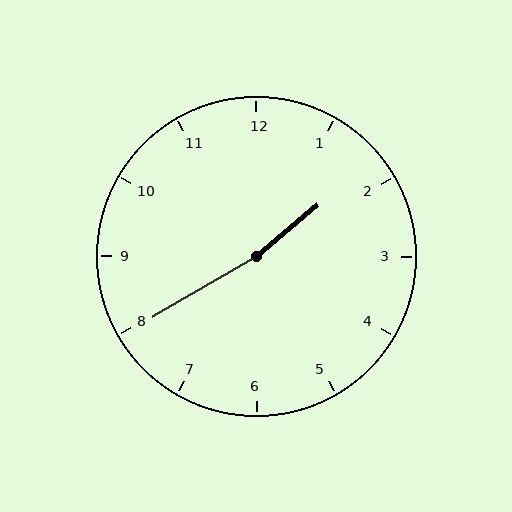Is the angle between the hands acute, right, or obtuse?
It is obtuse.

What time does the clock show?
1:40.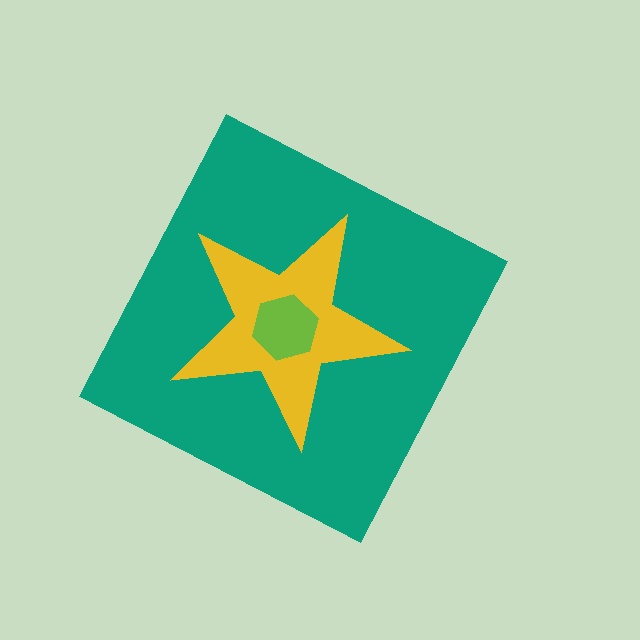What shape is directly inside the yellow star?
The lime hexagon.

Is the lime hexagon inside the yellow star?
Yes.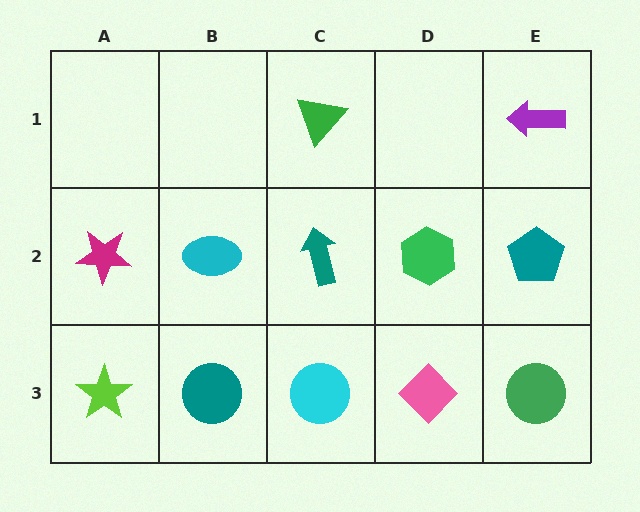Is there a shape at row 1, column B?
No, that cell is empty.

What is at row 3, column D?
A pink diamond.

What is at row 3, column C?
A cyan circle.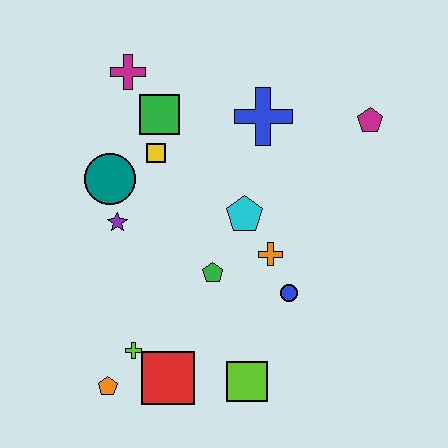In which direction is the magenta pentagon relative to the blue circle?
The magenta pentagon is above the blue circle.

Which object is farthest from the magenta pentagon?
The orange pentagon is farthest from the magenta pentagon.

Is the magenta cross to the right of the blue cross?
No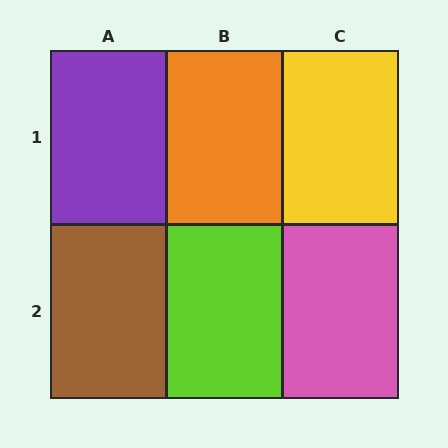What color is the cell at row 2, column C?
Pink.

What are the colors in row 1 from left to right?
Purple, orange, yellow.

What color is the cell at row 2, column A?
Brown.